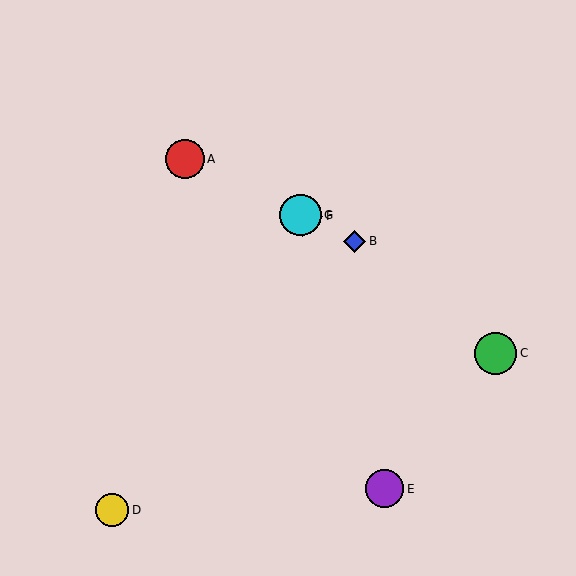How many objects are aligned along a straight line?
4 objects (A, B, F, G) are aligned along a straight line.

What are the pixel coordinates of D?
Object D is at (112, 510).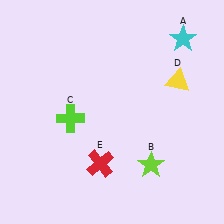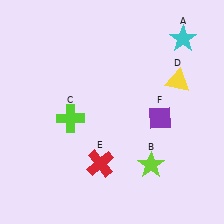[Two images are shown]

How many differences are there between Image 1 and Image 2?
There is 1 difference between the two images.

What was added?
A purple diamond (F) was added in Image 2.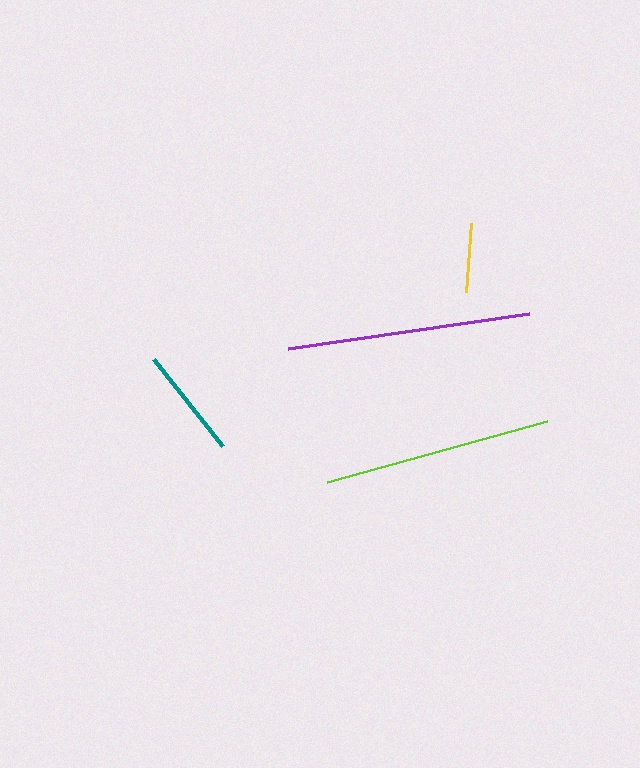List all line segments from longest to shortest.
From longest to shortest: purple, lime, teal, yellow.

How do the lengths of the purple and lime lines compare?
The purple and lime lines are approximately the same length.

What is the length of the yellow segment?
The yellow segment is approximately 69 pixels long.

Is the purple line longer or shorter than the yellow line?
The purple line is longer than the yellow line.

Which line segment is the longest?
The purple line is the longest at approximately 243 pixels.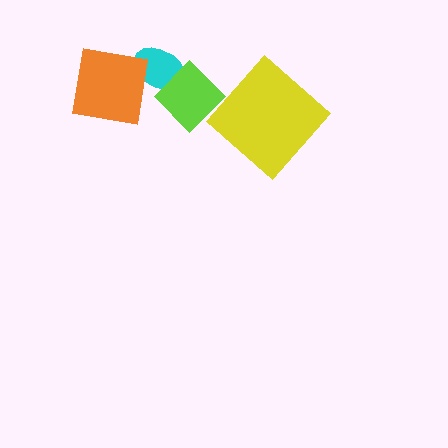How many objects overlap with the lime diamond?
1 object overlaps with the lime diamond.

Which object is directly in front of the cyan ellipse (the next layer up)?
The orange square is directly in front of the cyan ellipse.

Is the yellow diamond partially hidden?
No, no other shape covers it.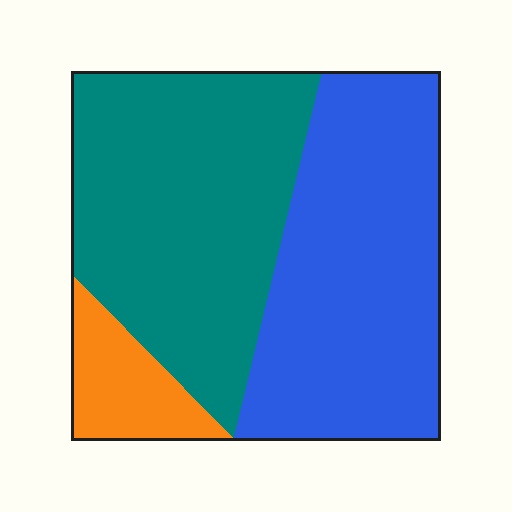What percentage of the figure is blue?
Blue covers about 45% of the figure.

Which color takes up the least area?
Orange, at roughly 10%.